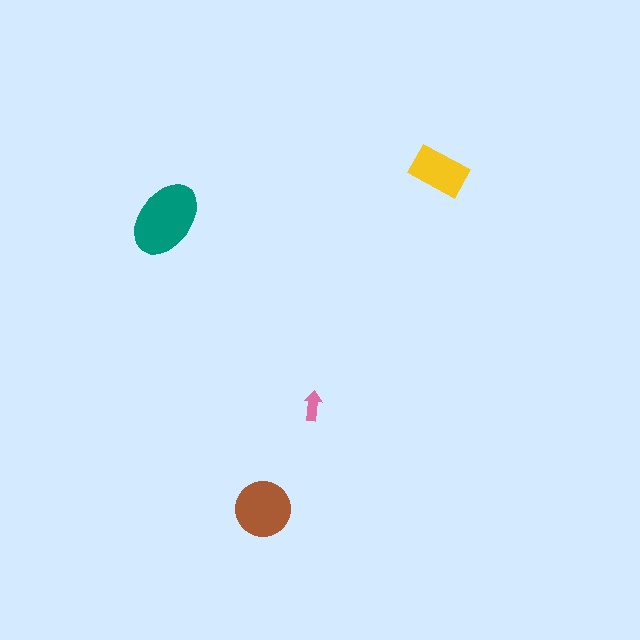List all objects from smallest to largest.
The pink arrow, the yellow rectangle, the brown circle, the teal ellipse.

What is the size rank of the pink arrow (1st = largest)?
4th.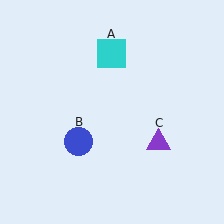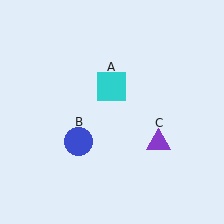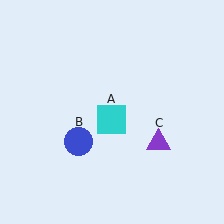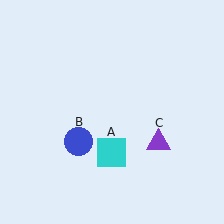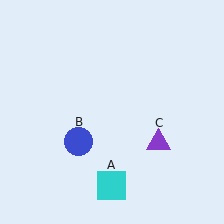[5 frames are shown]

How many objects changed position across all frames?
1 object changed position: cyan square (object A).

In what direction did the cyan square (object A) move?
The cyan square (object A) moved down.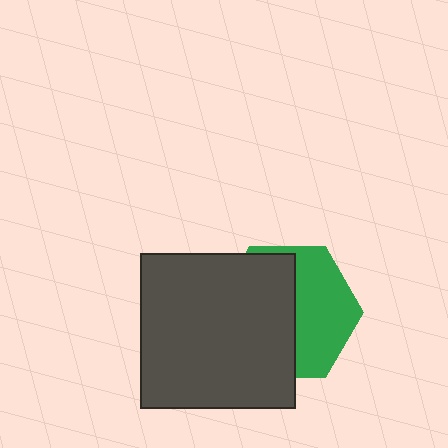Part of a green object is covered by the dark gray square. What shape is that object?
It is a hexagon.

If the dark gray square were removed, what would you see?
You would see the complete green hexagon.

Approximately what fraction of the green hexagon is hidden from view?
Roughly 54% of the green hexagon is hidden behind the dark gray square.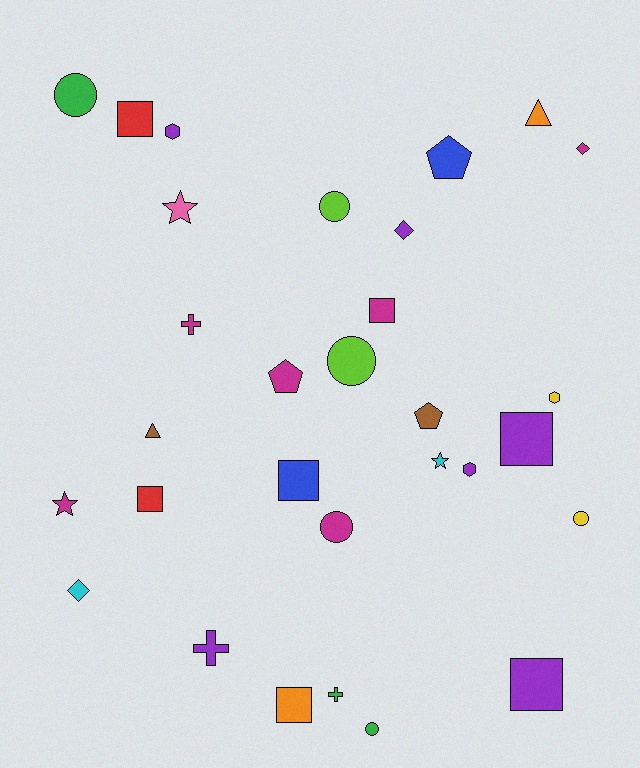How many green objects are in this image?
There are 3 green objects.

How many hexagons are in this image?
There are 3 hexagons.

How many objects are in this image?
There are 30 objects.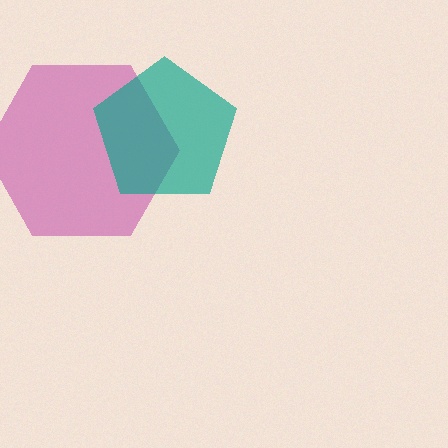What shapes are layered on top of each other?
The layered shapes are: a magenta hexagon, a teal pentagon.